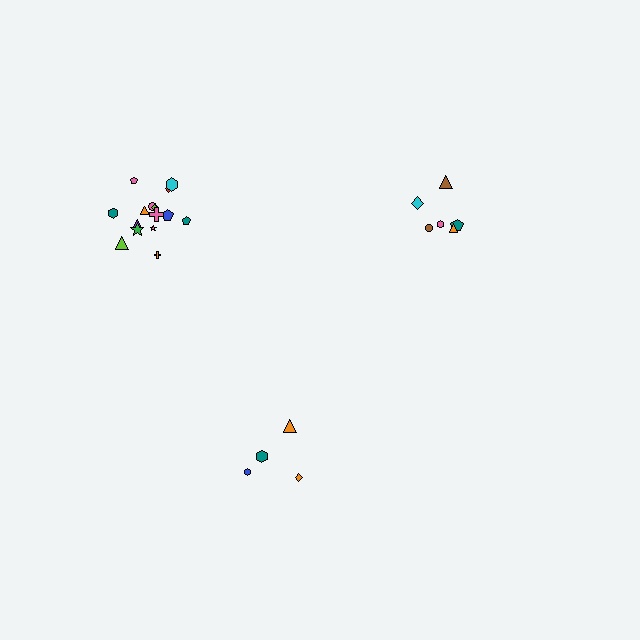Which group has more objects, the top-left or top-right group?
The top-left group.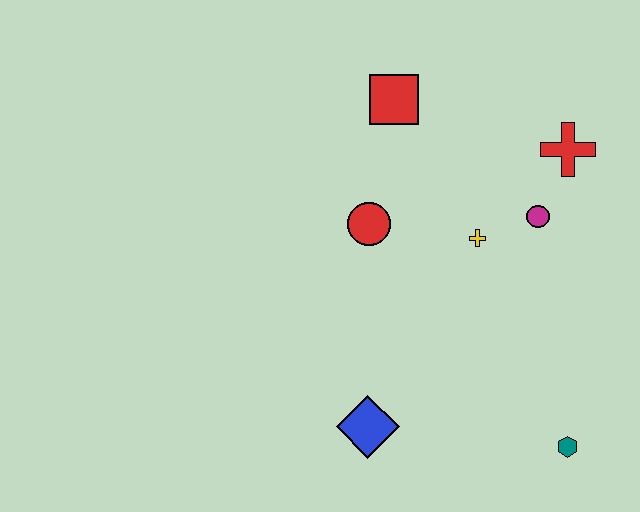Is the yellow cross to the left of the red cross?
Yes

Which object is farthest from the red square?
The teal hexagon is farthest from the red square.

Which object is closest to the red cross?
The magenta circle is closest to the red cross.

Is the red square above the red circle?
Yes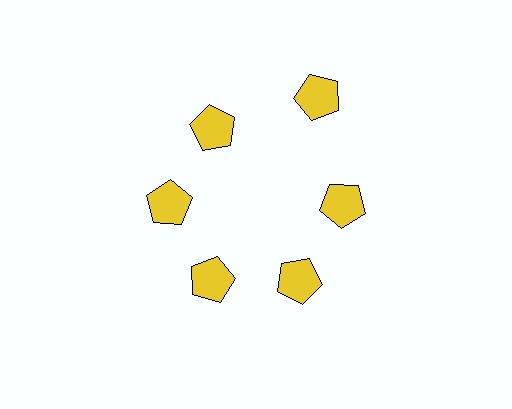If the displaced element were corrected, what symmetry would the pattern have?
It would have 6-fold rotational symmetry — the pattern would map onto itself every 60 degrees.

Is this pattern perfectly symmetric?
No. The 6 yellow pentagons are arranged in a ring, but one element near the 1 o'clock position is pushed outward from the center, breaking the 6-fold rotational symmetry.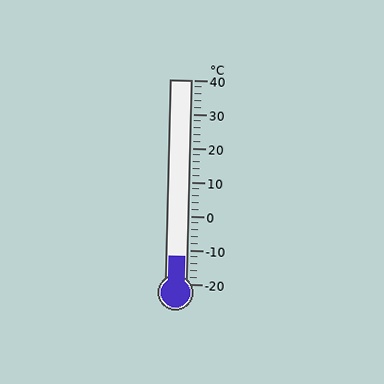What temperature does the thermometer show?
The thermometer shows approximately -12°C.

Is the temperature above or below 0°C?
The temperature is below 0°C.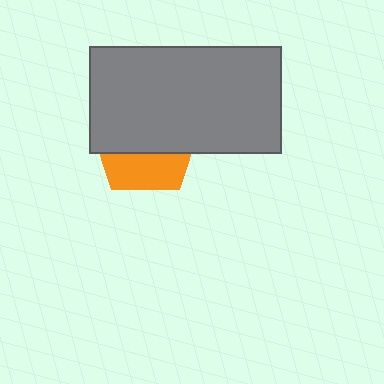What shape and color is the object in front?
The object in front is a gray rectangle.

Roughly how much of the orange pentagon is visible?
A small part of it is visible (roughly 36%).